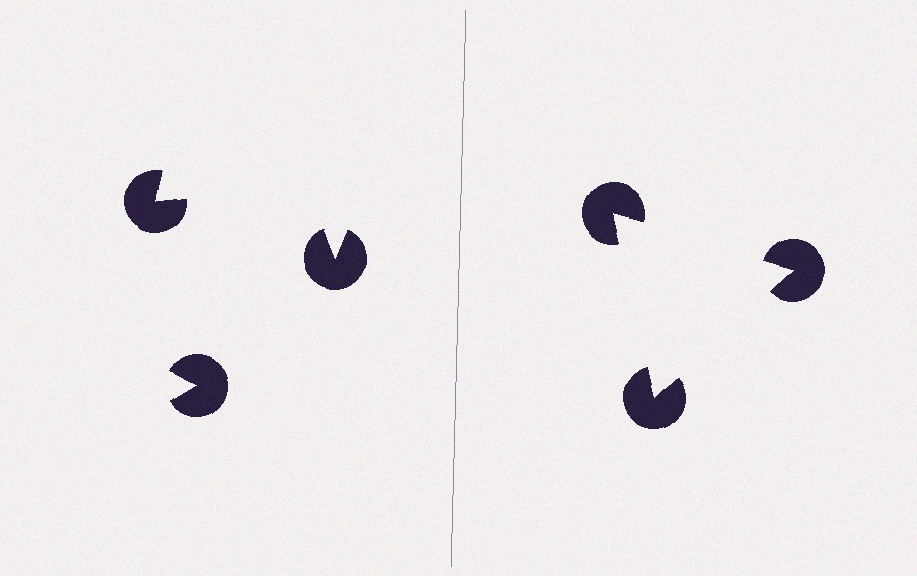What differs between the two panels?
The pac-man discs are positioned identically on both sides; only the wedge orientations differ. On the right they align to a triangle; on the left they are misaligned.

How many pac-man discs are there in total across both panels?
6 — 3 on each side.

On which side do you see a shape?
An illusory triangle appears on the right side. On the left side the wedge cuts are rotated, so no coherent shape forms.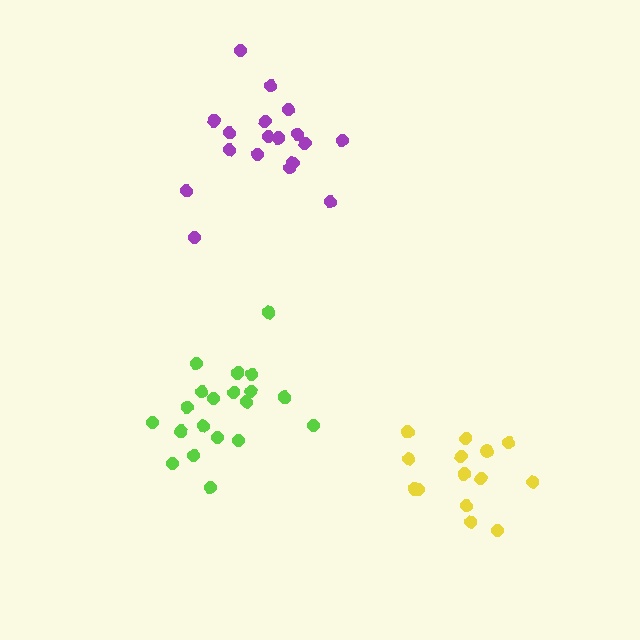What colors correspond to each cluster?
The clusters are colored: lime, purple, yellow.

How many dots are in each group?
Group 1: 20 dots, Group 2: 18 dots, Group 3: 14 dots (52 total).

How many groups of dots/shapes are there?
There are 3 groups.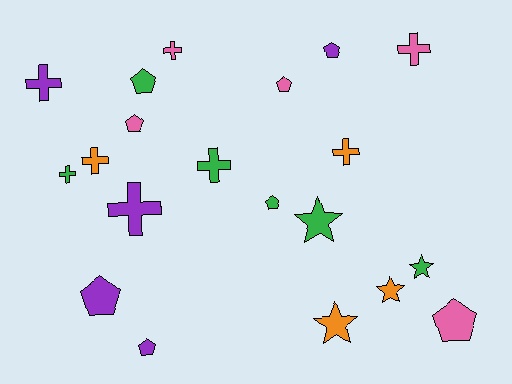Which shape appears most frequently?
Pentagon, with 8 objects.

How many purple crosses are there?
There are 2 purple crosses.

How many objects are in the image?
There are 20 objects.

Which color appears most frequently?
Green, with 6 objects.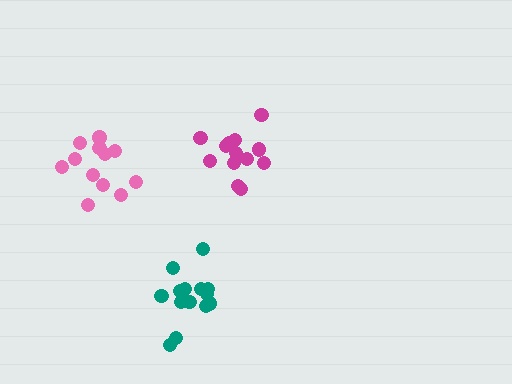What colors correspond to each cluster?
The clusters are colored: teal, magenta, pink.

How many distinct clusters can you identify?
There are 3 distinct clusters.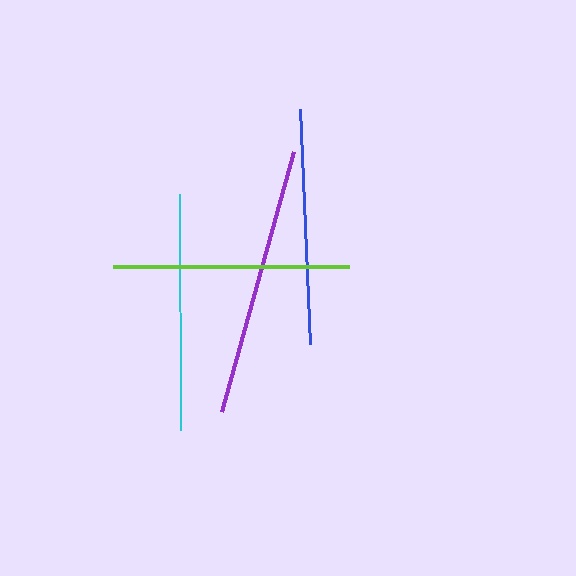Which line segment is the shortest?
The lime line is the shortest at approximately 235 pixels.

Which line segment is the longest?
The purple line is the longest at approximately 269 pixels.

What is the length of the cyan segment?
The cyan segment is approximately 236 pixels long.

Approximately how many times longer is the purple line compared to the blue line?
The purple line is approximately 1.1 times the length of the blue line.